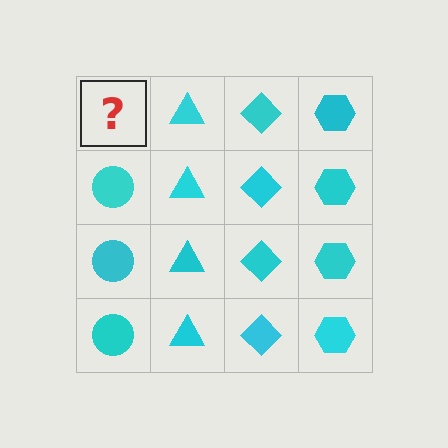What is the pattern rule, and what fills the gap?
The rule is that each column has a consistent shape. The gap should be filled with a cyan circle.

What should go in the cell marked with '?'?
The missing cell should contain a cyan circle.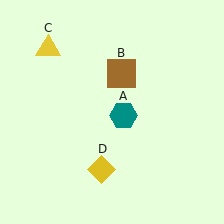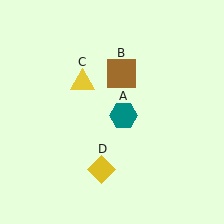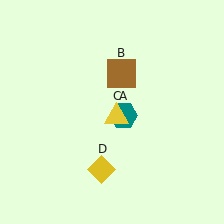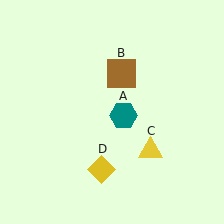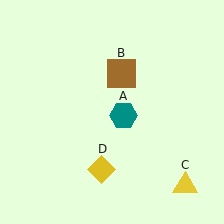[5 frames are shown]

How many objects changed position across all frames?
1 object changed position: yellow triangle (object C).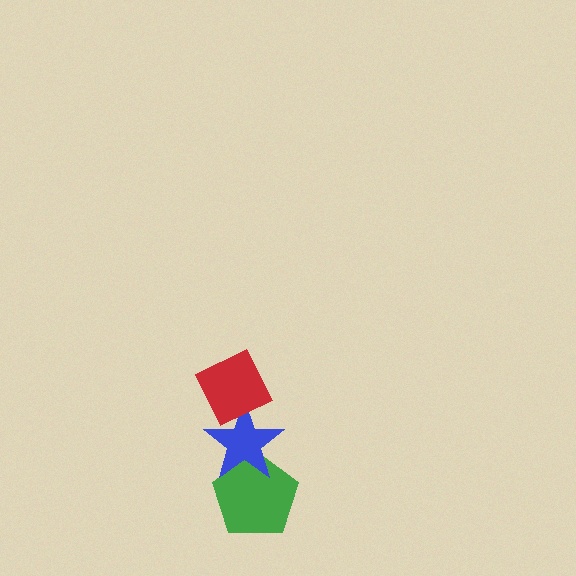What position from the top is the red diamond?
The red diamond is 1st from the top.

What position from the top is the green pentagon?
The green pentagon is 3rd from the top.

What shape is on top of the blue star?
The red diamond is on top of the blue star.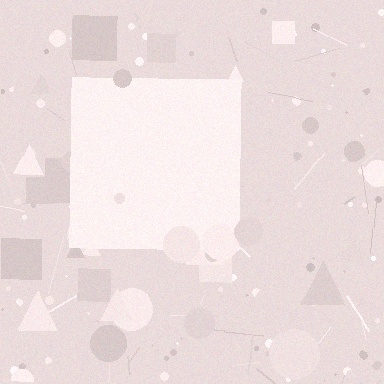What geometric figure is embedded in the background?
A square is embedded in the background.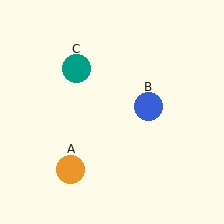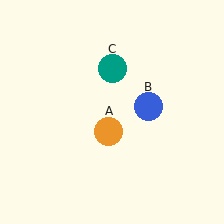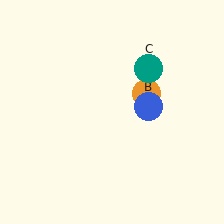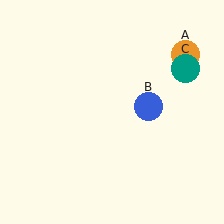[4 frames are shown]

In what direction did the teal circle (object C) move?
The teal circle (object C) moved right.